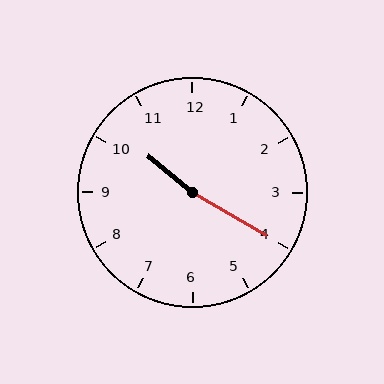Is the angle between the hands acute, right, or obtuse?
It is obtuse.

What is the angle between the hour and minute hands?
Approximately 170 degrees.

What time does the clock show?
10:20.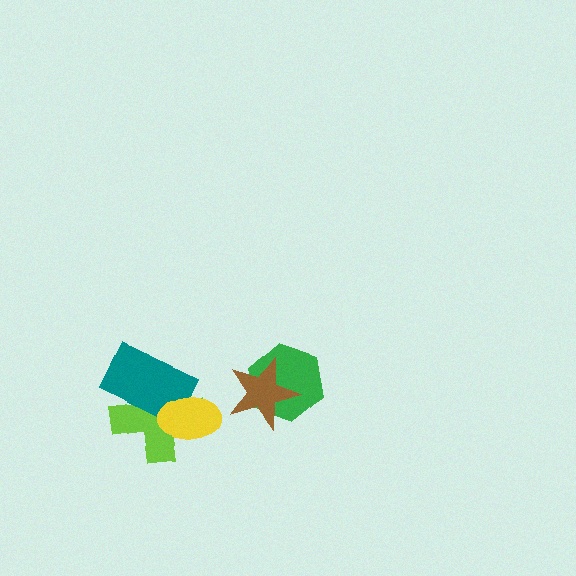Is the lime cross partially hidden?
Yes, it is partially covered by another shape.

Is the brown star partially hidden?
No, no other shape covers it.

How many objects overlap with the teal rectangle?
2 objects overlap with the teal rectangle.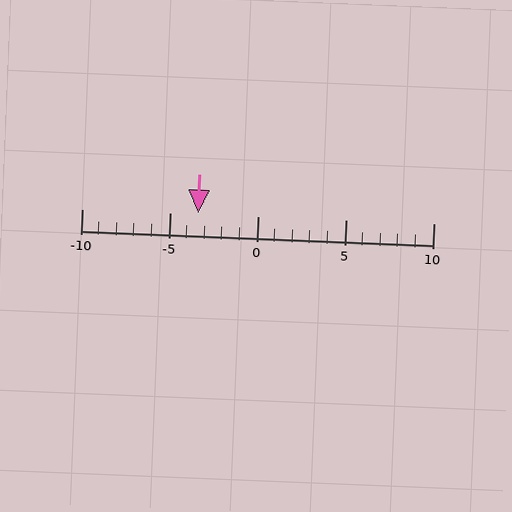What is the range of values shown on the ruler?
The ruler shows values from -10 to 10.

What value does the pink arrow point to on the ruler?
The pink arrow points to approximately -3.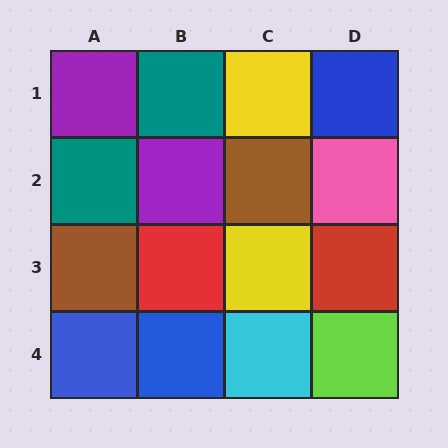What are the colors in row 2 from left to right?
Teal, purple, brown, pink.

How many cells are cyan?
1 cell is cyan.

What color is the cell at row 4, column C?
Cyan.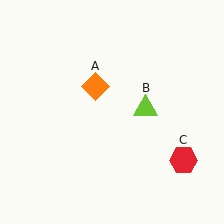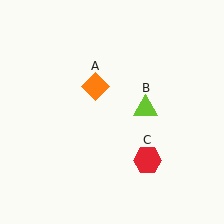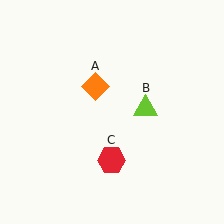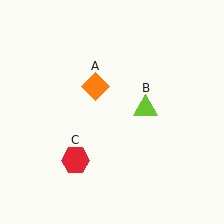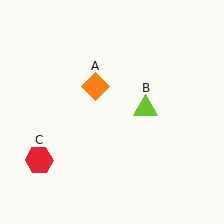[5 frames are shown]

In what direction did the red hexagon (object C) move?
The red hexagon (object C) moved left.